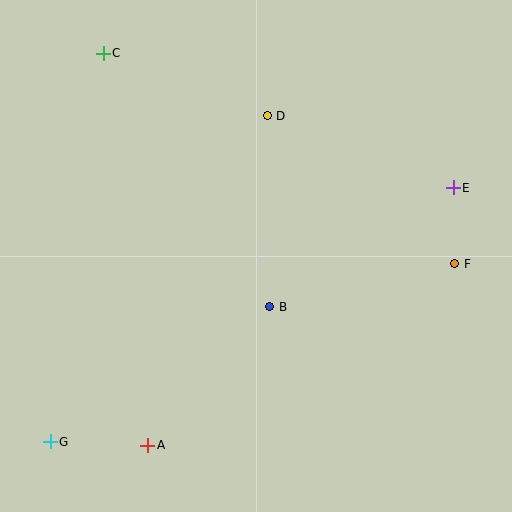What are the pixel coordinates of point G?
Point G is at (50, 442).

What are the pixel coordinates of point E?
Point E is at (453, 188).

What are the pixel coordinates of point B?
Point B is at (270, 307).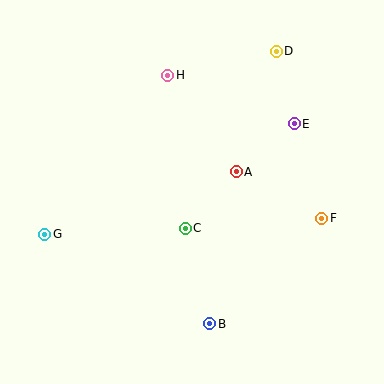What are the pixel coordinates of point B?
Point B is at (210, 324).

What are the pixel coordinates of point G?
Point G is at (45, 234).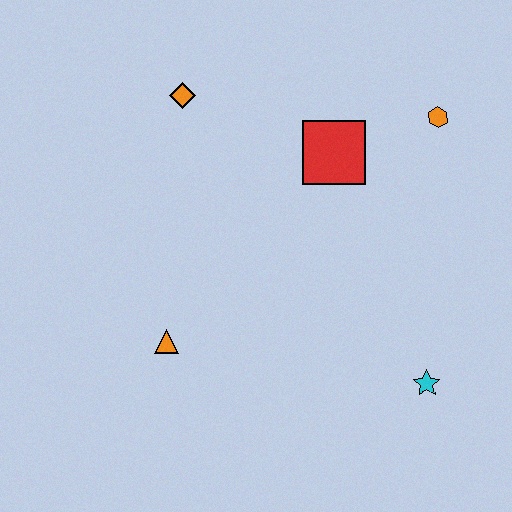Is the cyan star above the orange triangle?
No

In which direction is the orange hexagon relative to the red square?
The orange hexagon is to the right of the red square.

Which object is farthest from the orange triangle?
The orange hexagon is farthest from the orange triangle.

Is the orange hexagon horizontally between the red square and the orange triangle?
No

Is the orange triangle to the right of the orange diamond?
No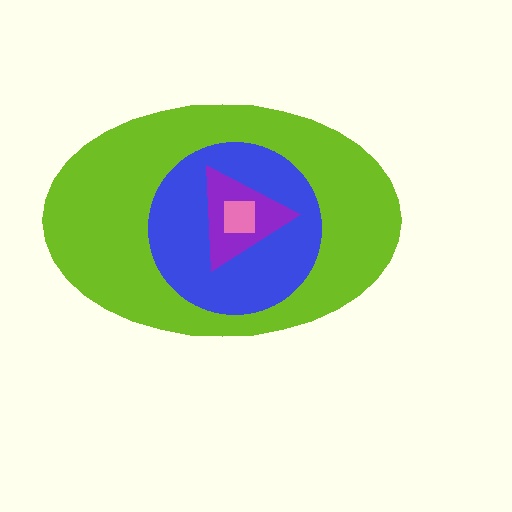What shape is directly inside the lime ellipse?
The blue circle.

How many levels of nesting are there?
4.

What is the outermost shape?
The lime ellipse.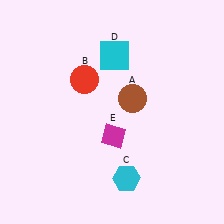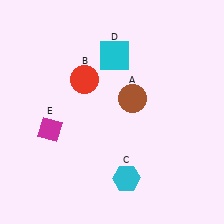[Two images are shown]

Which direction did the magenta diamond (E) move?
The magenta diamond (E) moved left.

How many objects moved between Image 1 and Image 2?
1 object moved between the two images.